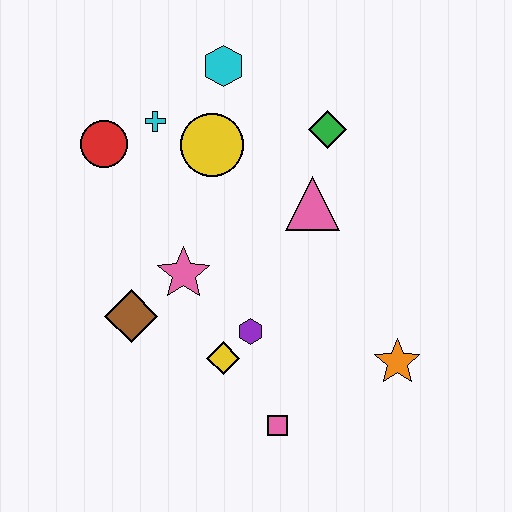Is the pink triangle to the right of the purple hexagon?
Yes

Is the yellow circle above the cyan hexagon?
No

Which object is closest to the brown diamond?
The pink star is closest to the brown diamond.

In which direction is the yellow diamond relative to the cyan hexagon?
The yellow diamond is below the cyan hexagon.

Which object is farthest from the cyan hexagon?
The pink square is farthest from the cyan hexagon.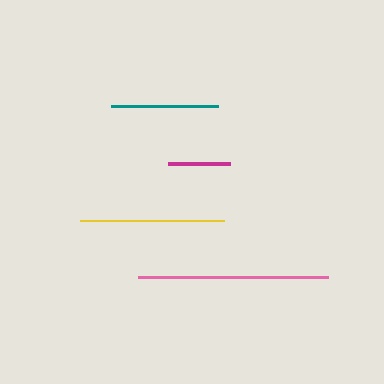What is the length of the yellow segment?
The yellow segment is approximately 144 pixels long.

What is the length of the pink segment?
The pink segment is approximately 190 pixels long.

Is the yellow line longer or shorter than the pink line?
The pink line is longer than the yellow line.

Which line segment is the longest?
The pink line is the longest at approximately 190 pixels.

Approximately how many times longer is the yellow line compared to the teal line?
The yellow line is approximately 1.3 times the length of the teal line.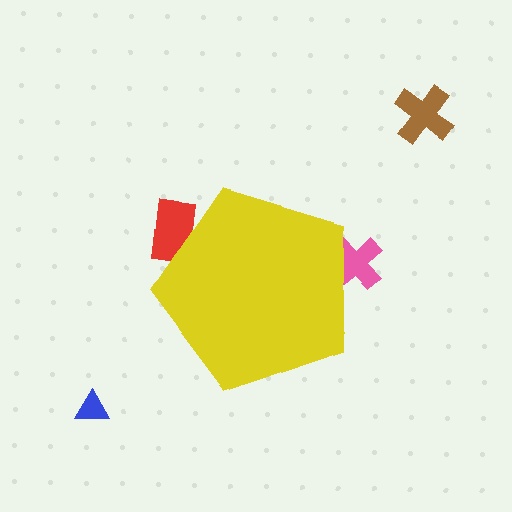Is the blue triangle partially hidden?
No, the blue triangle is fully visible.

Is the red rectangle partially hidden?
Yes, the red rectangle is partially hidden behind the yellow pentagon.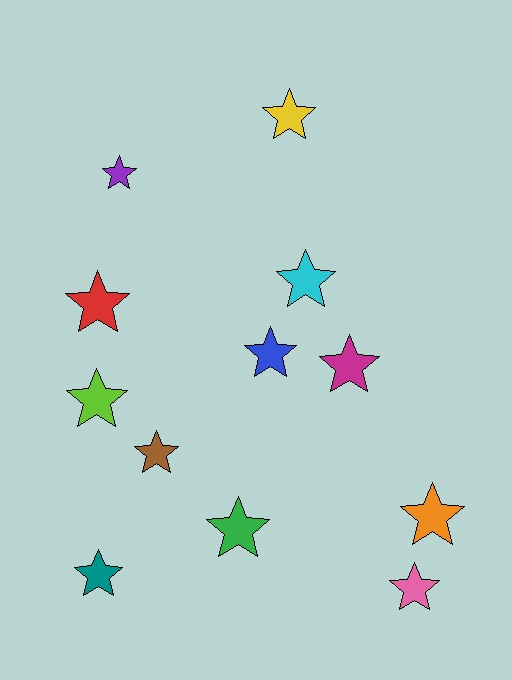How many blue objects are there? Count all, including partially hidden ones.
There is 1 blue object.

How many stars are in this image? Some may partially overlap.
There are 12 stars.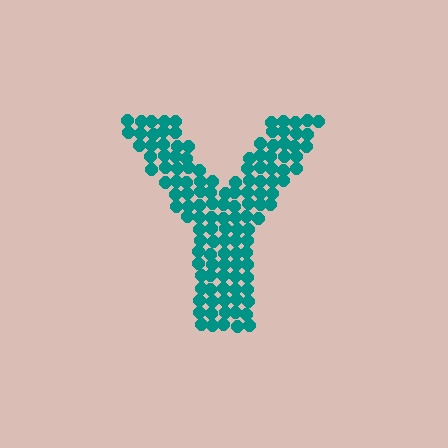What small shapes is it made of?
It is made of small circles.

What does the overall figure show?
The overall figure shows the letter Y.